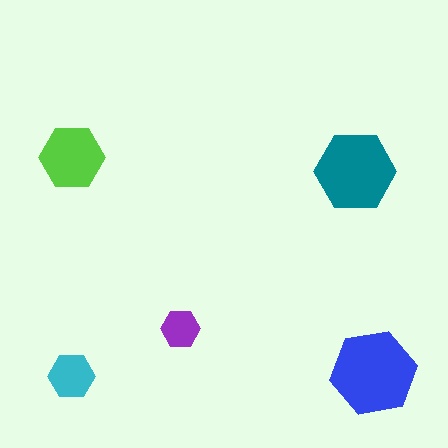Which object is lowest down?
The cyan hexagon is bottommost.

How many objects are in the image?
There are 5 objects in the image.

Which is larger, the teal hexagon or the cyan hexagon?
The teal one.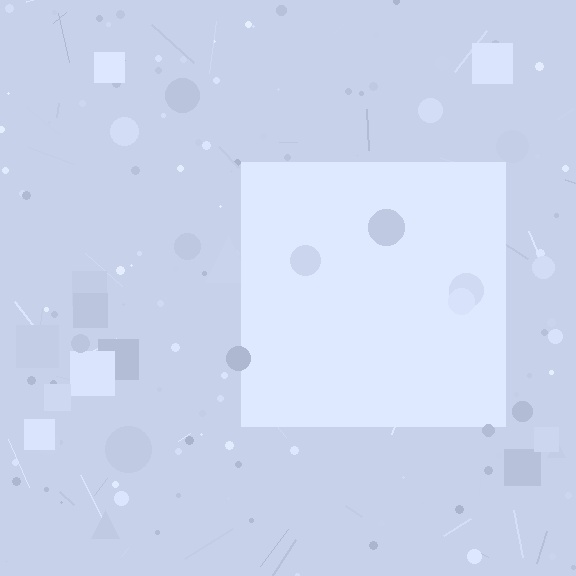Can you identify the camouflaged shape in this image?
The camouflaged shape is a square.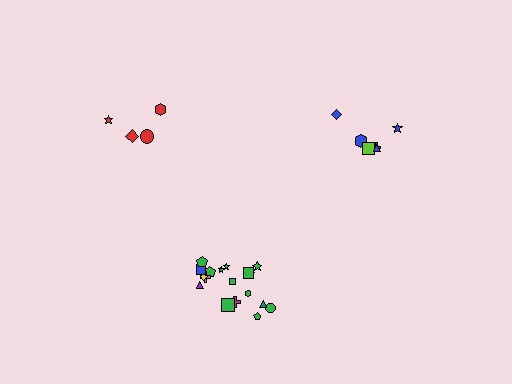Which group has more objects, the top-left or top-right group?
The top-right group.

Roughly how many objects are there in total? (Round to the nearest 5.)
Roughly 30 objects in total.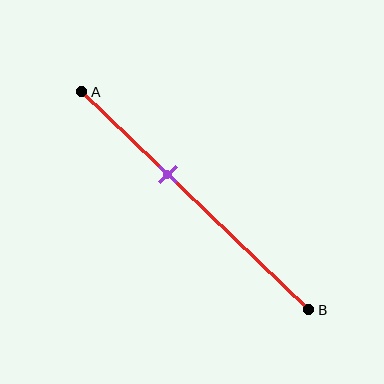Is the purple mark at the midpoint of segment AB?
No, the mark is at about 40% from A, not at the 50% midpoint.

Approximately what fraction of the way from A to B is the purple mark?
The purple mark is approximately 40% of the way from A to B.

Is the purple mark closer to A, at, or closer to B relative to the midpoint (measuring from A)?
The purple mark is closer to point A than the midpoint of segment AB.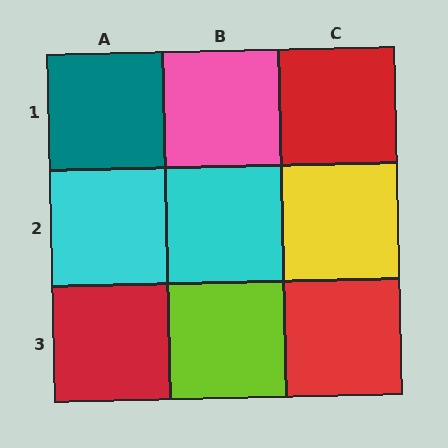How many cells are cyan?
2 cells are cyan.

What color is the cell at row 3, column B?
Lime.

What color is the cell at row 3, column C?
Red.